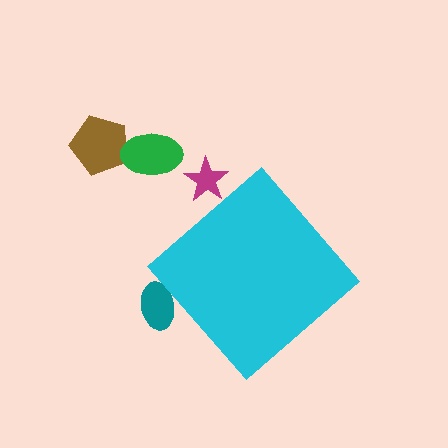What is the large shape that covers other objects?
A cyan diamond.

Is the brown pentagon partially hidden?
No, the brown pentagon is fully visible.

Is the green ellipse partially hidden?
No, the green ellipse is fully visible.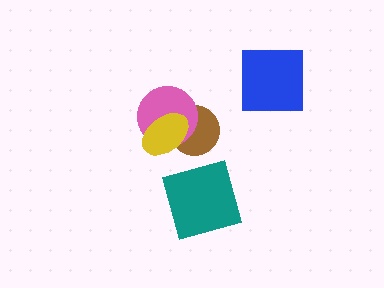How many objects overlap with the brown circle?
2 objects overlap with the brown circle.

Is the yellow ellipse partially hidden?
No, no other shape covers it.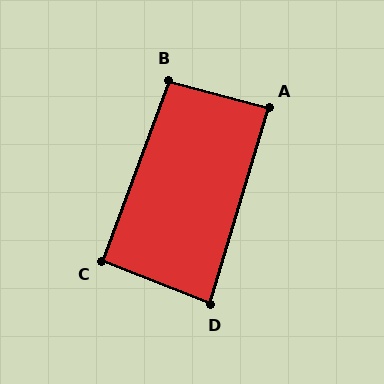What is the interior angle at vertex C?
Approximately 91 degrees (approximately right).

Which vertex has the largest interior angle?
B, at approximately 95 degrees.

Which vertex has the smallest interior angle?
D, at approximately 85 degrees.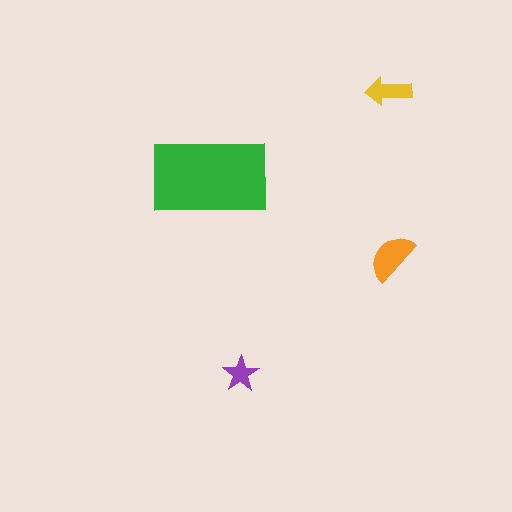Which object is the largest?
The green rectangle.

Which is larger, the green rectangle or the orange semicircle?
The green rectangle.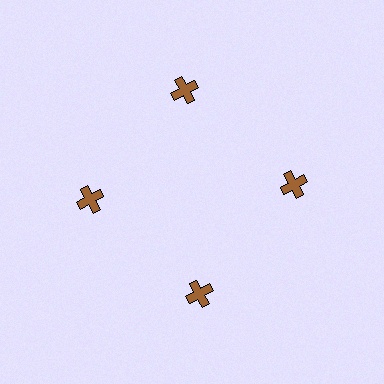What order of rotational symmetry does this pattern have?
This pattern has 4-fold rotational symmetry.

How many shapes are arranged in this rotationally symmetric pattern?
There are 4 shapes, arranged in 4 groups of 1.